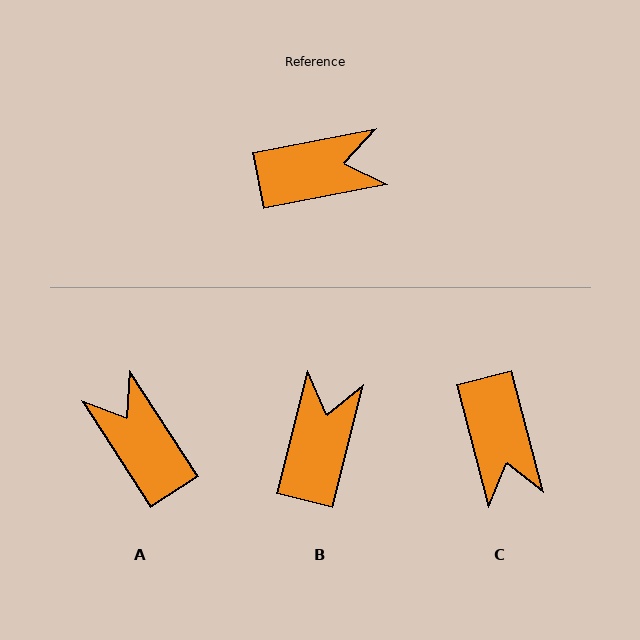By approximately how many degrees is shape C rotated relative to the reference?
Approximately 86 degrees clockwise.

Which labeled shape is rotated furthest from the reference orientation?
A, about 112 degrees away.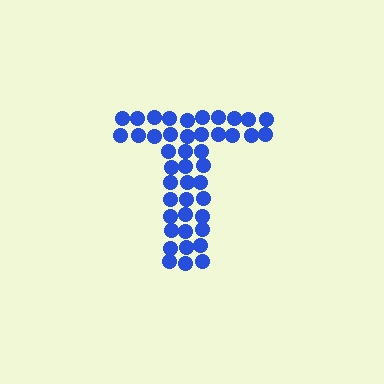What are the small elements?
The small elements are circles.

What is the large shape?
The large shape is the letter T.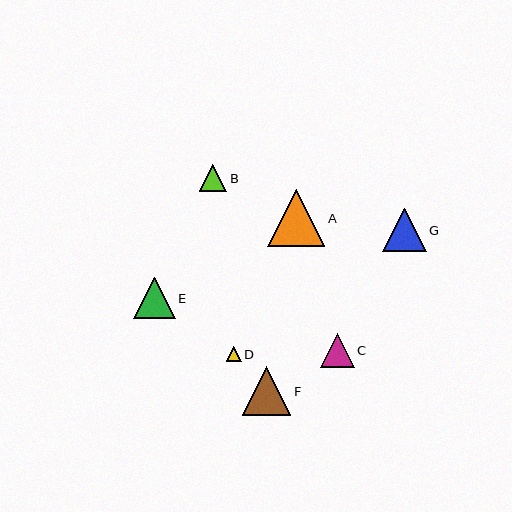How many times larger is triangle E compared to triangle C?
Triangle E is approximately 1.2 times the size of triangle C.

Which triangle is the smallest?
Triangle D is the smallest with a size of approximately 15 pixels.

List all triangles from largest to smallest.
From largest to smallest: A, F, G, E, C, B, D.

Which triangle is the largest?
Triangle A is the largest with a size of approximately 57 pixels.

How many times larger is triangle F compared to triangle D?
Triangle F is approximately 3.2 times the size of triangle D.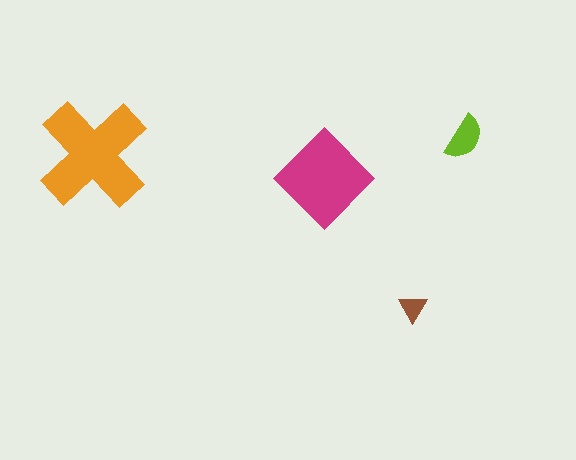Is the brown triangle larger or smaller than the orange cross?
Smaller.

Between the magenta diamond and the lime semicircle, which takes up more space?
The magenta diamond.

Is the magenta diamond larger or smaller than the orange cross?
Smaller.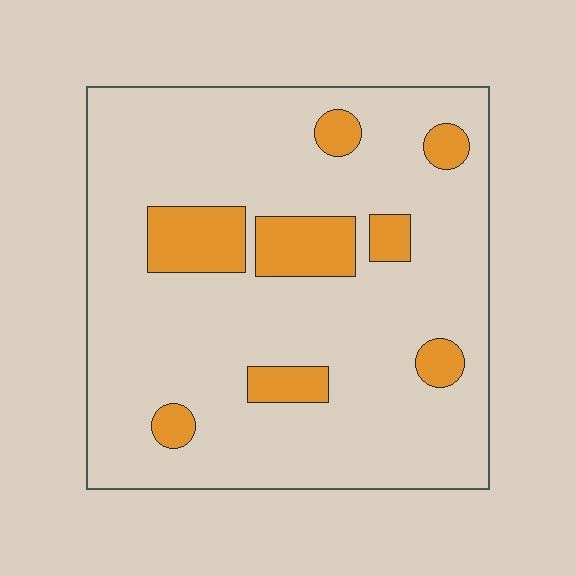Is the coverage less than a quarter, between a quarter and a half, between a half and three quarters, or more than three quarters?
Less than a quarter.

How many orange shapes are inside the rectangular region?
8.